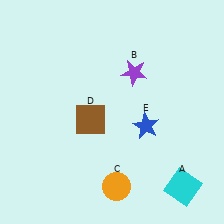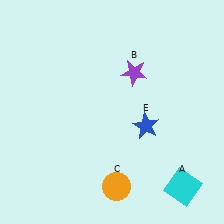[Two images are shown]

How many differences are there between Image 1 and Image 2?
There is 1 difference between the two images.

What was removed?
The brown square (D) was removed in Image 2.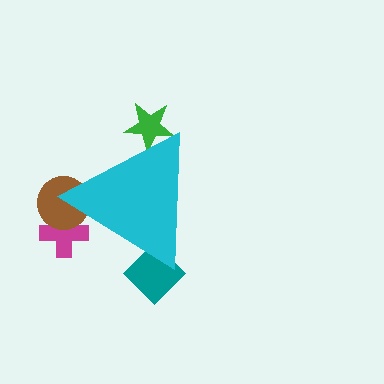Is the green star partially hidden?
Yes, the green star is partially hidden behind the cyan triangle.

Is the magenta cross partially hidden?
Yes, the magenta cross is partially hidden behind the cyan triangle.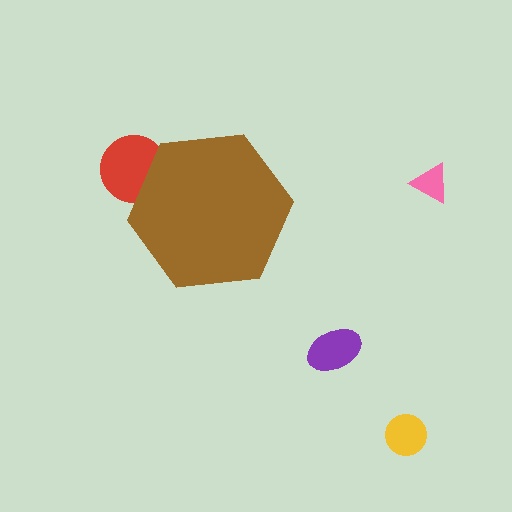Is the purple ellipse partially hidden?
No, the purple ellipse is fully visible.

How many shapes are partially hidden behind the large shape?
1 shape is partially hidden.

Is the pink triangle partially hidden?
No, the pink triangle is fully visible.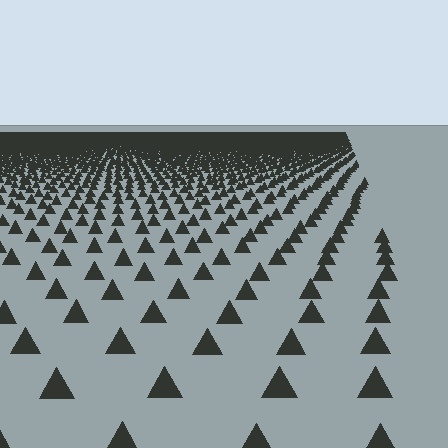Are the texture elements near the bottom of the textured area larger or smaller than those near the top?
Larger. Near the bottom, elements are closer to the viewer and appear at a bigger on-screen size.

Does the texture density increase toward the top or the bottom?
Density increases toward the top.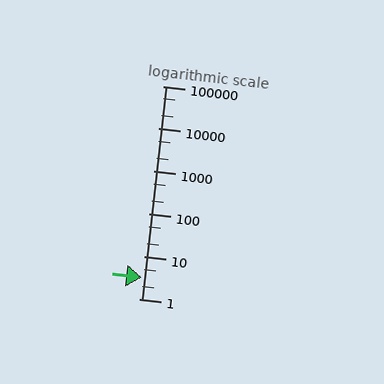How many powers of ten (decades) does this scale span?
The scale spans 5 decades, from 1 to 100000.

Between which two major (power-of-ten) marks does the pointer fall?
The pointer is between 1 and 10.